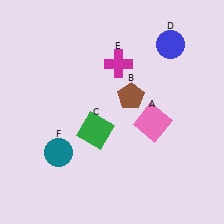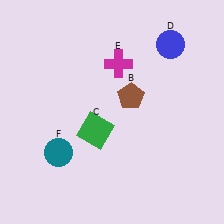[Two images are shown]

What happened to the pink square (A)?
The pink square (A) was removed in Image 2. It was in the bottom-right area of Image 1.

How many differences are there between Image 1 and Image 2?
There is 1 difference between the two images.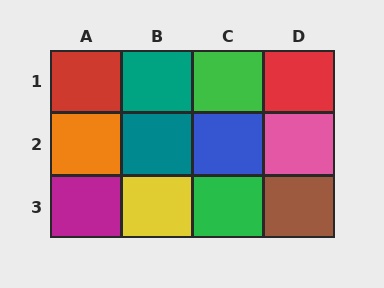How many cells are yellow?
1 cell is yellow.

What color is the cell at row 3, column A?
Magenta.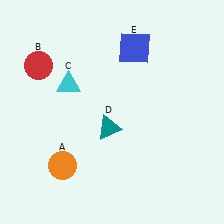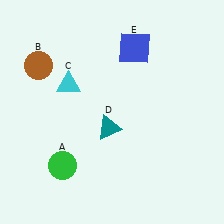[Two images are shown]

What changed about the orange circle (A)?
In Image 1, A is orange. In Image 2, it changed to green.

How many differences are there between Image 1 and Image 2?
There are 2 differences between the two images.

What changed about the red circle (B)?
In Image 1, B is red. In Image 2, it changed to brown.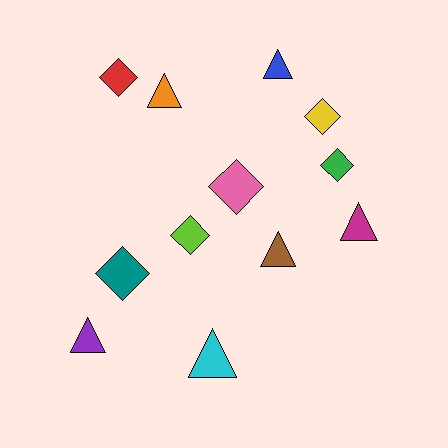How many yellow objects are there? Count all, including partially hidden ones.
There is 1 yellow object.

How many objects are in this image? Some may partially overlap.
There are 12 objects.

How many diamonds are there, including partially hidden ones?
There are 6 diamonds.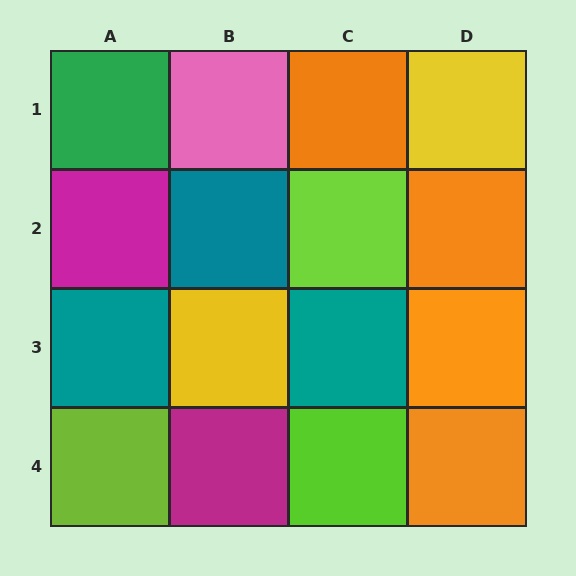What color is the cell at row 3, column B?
Yellow.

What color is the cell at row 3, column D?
Orange.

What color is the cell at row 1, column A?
Green.